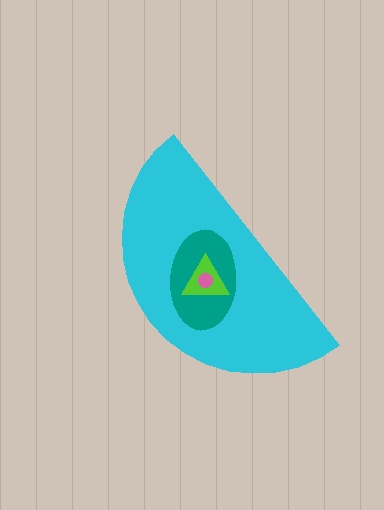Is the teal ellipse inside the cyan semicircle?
Yes.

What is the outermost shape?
The cyan semicircle.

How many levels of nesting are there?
4.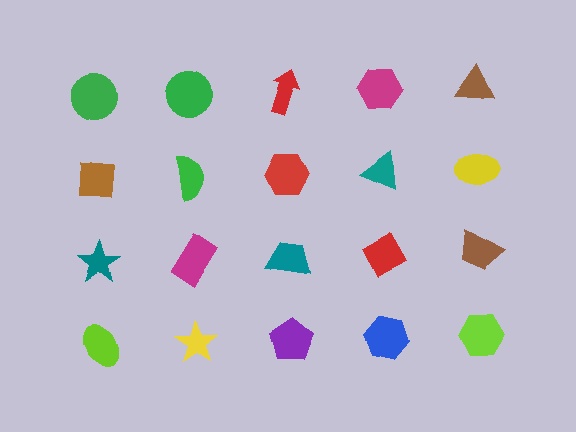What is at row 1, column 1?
A green circle.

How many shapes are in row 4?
5 shapes.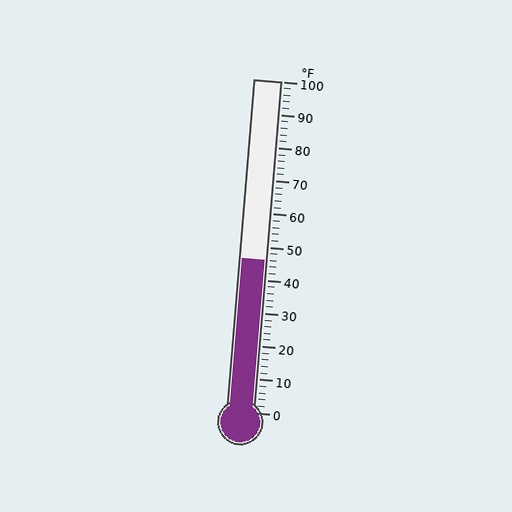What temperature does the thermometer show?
The thermometer shows approximately 46°F.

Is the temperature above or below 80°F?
The temperature is below 80°F.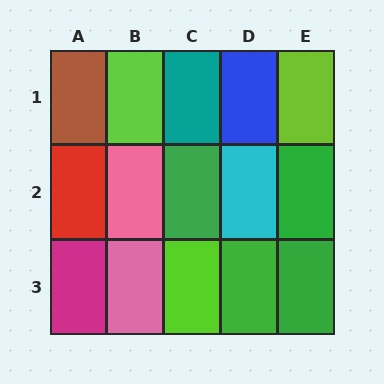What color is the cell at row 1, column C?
Teal.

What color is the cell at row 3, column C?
Lime.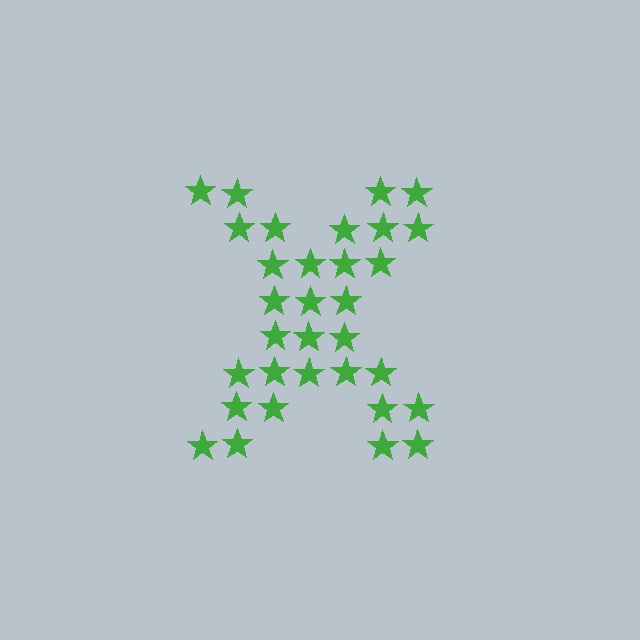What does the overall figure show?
The overall figure shows the letter X.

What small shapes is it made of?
It is made of small stars.